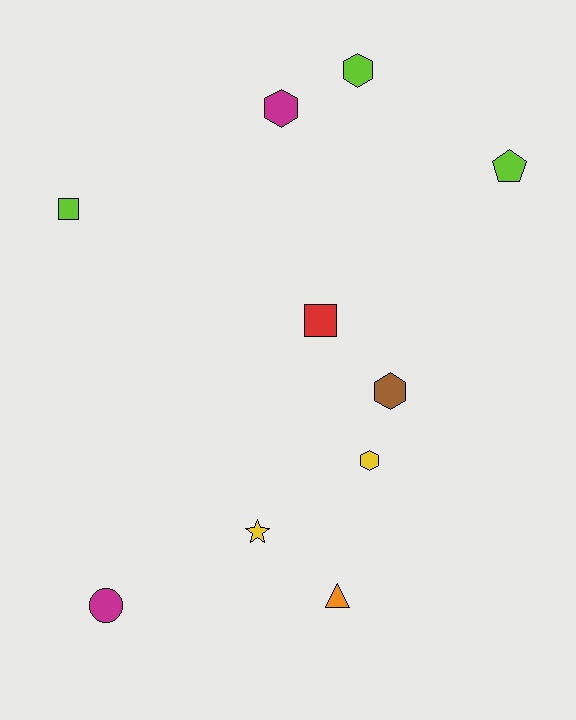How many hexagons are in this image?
There are 4 hexagons.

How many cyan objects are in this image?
There are no cyan objects.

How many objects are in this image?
There are 10 objects.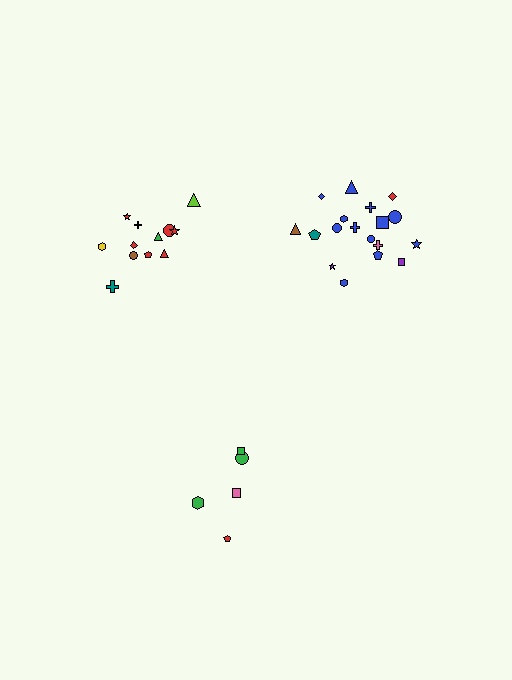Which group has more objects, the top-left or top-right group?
The top-right group.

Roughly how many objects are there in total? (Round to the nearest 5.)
Roughly 35 objects in total.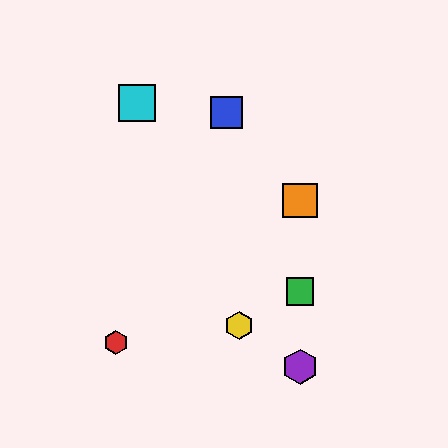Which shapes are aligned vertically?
The green square, the purple hexagon, the orange square are aligned vertically.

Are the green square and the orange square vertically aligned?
Yes, both are at x≈300.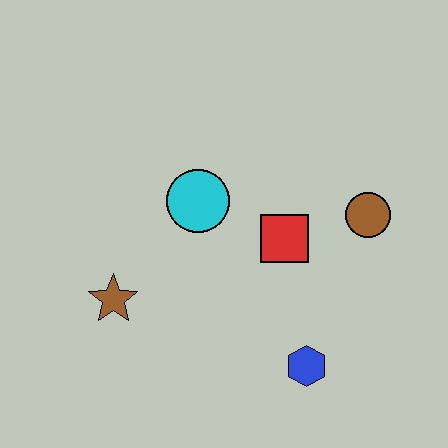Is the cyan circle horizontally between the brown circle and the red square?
No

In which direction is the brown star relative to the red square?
The brown star is to the left of the red square.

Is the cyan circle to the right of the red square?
No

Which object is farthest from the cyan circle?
The blue hexagon is farthest from the cyan circle.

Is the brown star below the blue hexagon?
No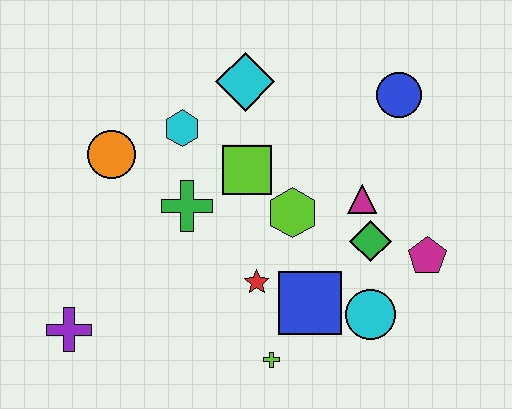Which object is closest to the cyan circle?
The blue square is closest to the cyan circle.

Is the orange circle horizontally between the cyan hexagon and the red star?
No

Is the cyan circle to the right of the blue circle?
No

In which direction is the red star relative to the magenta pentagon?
The red star is to the left of the magenta pentagon.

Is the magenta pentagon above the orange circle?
No